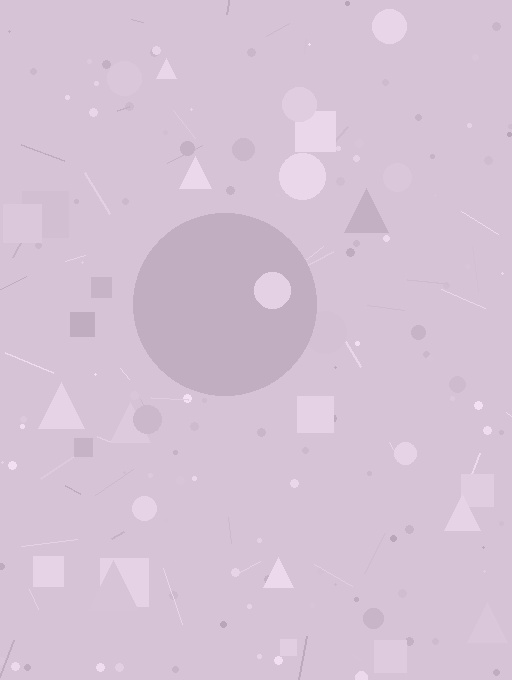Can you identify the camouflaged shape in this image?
The camouflaged shape is a circle.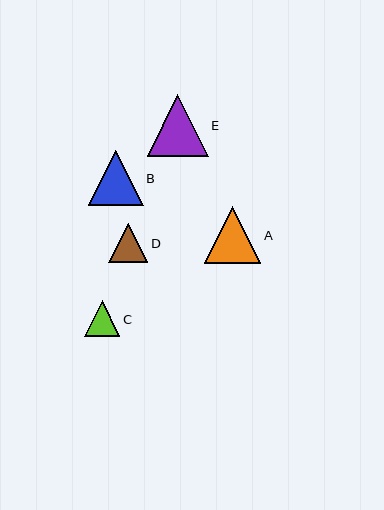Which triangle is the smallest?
Triangle C is the smallest with a size of approximately 35 pixels.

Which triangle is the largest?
Triangle E is the largest with a size of approximately 61 pixels.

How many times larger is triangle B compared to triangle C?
Triangle B is approximately 1.5 times the size of triangle C.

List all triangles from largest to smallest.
From largest to smallest: E, A, B, D, C.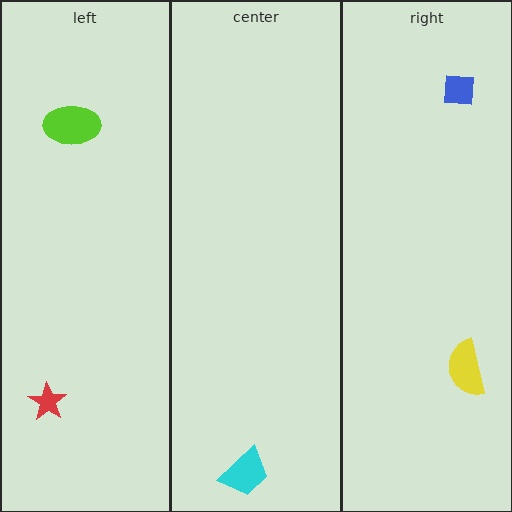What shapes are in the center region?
The cyan trapezoid.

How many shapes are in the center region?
1.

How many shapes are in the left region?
2.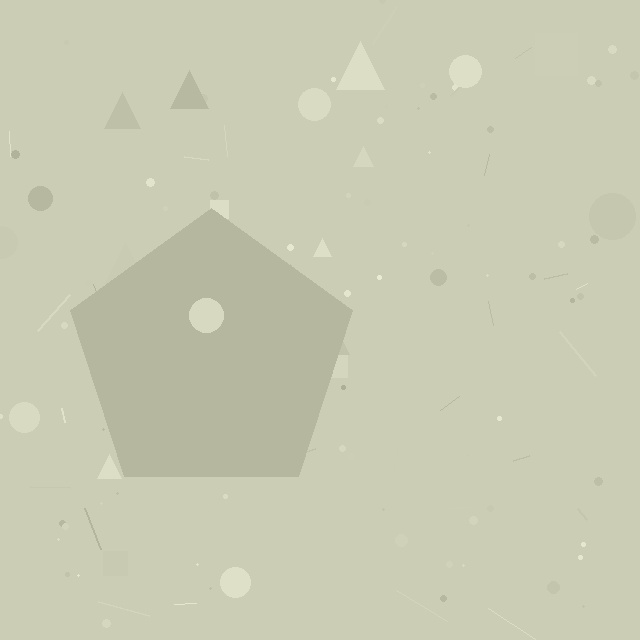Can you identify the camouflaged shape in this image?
The camouflaged shape is a pentagon.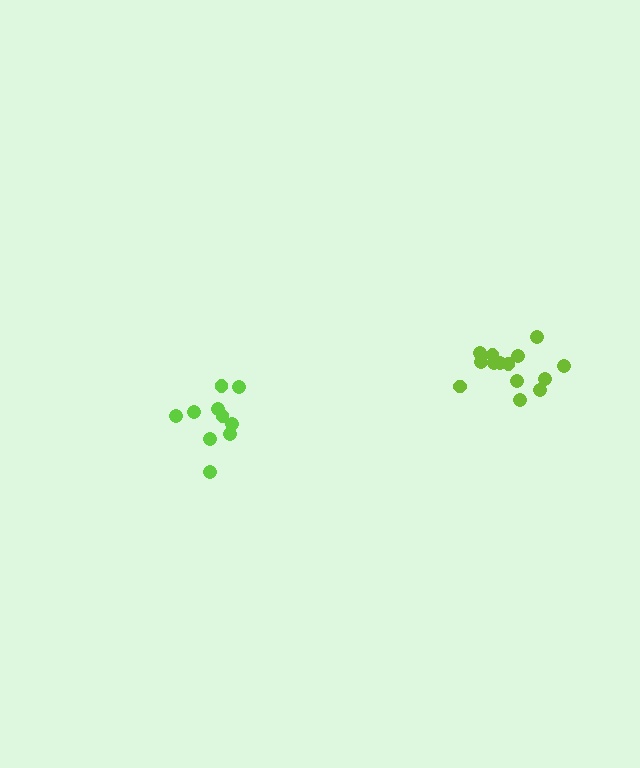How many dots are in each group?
Group 1: 10 dots, Group 2: 14 dots (24 total).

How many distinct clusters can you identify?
There are 2 distinct clusters.